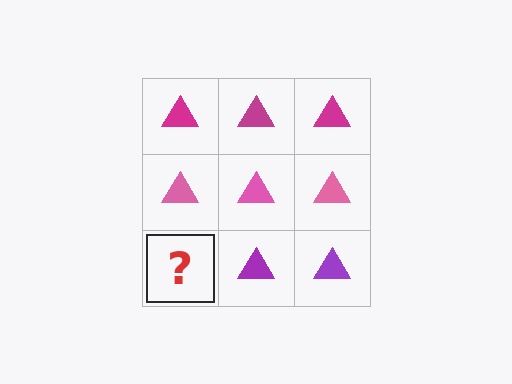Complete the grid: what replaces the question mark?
The question mark should be replaced with a purple triangle.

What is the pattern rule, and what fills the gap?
The rule is that each row has a consistent color. The gap should be filled with a purple triangle.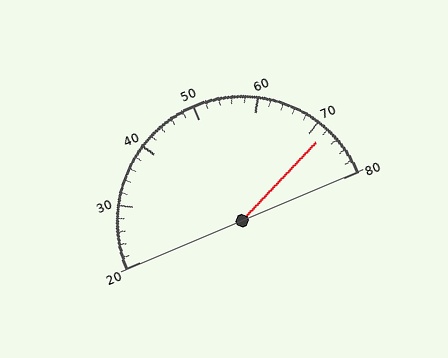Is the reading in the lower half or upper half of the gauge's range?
The reading is in the upper half of the range (20 to 80).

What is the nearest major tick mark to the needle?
The nearest major tick mark is 70.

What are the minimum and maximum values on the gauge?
The gauge ranges from 20 to 80.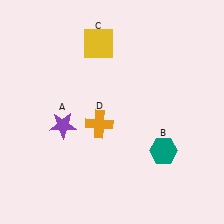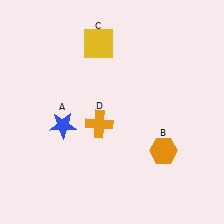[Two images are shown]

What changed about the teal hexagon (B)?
In Image 1, B is teal. In Image 2, it changed to orange.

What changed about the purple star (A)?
In Image 1, A is purple. In Image 2, it changed to blue.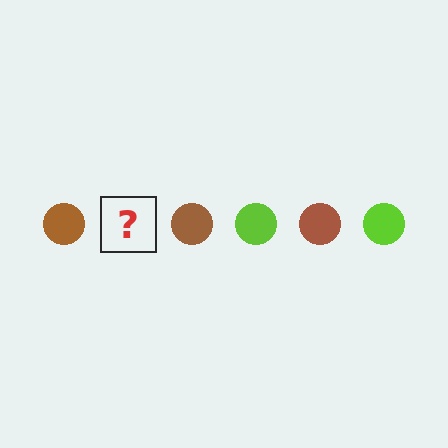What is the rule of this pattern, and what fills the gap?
The rule is that the pattern cycles through brown, lime circles. The gap should be filled with a lime circle.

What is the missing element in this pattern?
The missing element is a lime circle.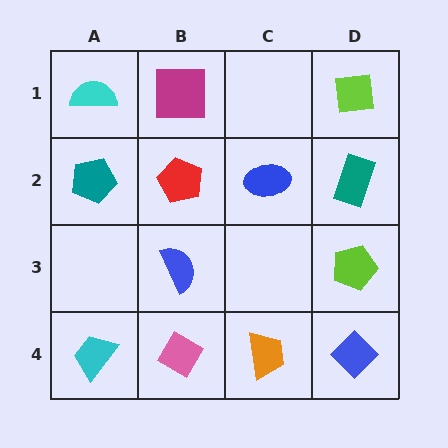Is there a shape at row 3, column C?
No, that cell is empty.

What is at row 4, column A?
A cyan trapezoid.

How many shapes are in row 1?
3 shapes.